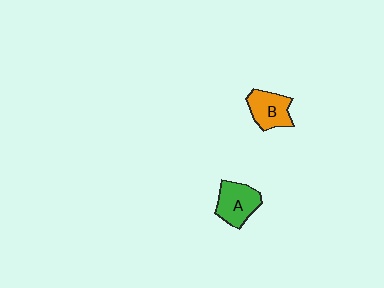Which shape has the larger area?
Shape A (green).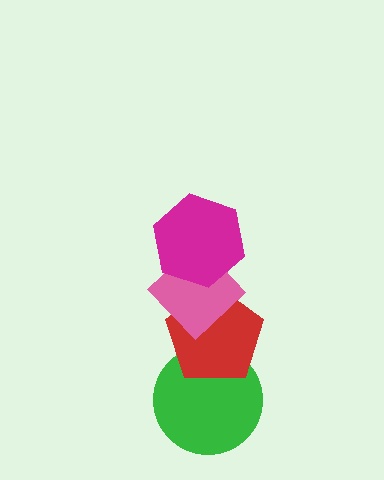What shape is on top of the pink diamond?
The magenta hexagon is on top of the pink diamond.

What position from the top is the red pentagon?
The red pentagon is 3rd from the top.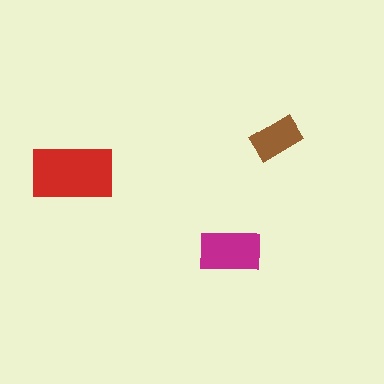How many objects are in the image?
There are 3 objects in the image.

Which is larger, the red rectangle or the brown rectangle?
The red one.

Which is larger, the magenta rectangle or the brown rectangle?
The magenta one.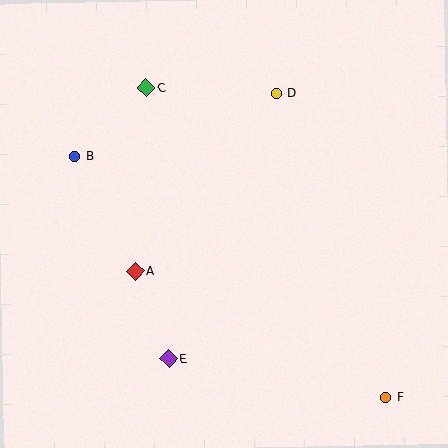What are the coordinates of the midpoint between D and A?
The midpoint between D and A is at (206, 182).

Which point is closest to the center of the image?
Point A at (135, 271) is closest to the center.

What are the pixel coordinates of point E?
Point E is at (169, 359).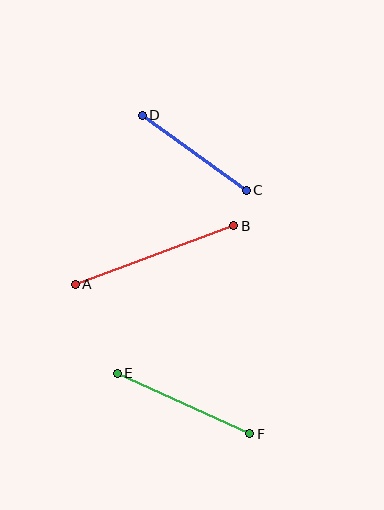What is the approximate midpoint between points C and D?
The midpoint is at approximately (194, 153) pixels.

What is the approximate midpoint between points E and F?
The midpoint is at approximately (184, 403) pixels.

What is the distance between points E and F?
The distance is approximately 145 pixels.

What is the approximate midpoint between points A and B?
The midpoint is at approximately (154, 255) pixels.